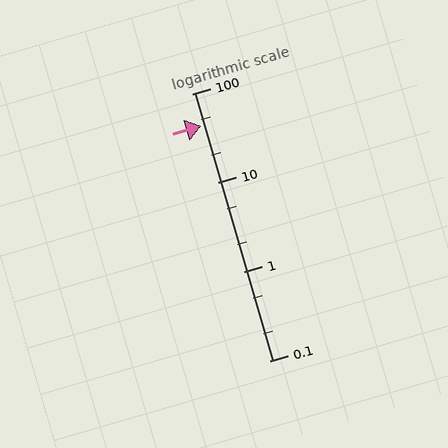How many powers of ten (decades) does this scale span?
The scale spans 3 decades, from 0.1 to 100.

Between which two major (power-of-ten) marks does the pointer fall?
The pointer is between 10 and 100.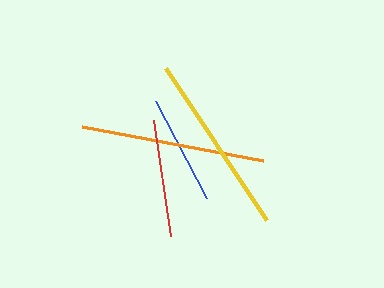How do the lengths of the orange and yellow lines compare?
The orange and yellow lines are approximately the same length.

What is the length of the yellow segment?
The yellow segment is approximately 182 pixels long.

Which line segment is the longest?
The orange line is the longest at approximately 184 pixels.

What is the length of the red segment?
The red segment is approximately 118 pixels long.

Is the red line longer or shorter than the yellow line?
The yellow line is longer than the red line.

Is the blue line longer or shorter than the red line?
The red line is longer than the blue line.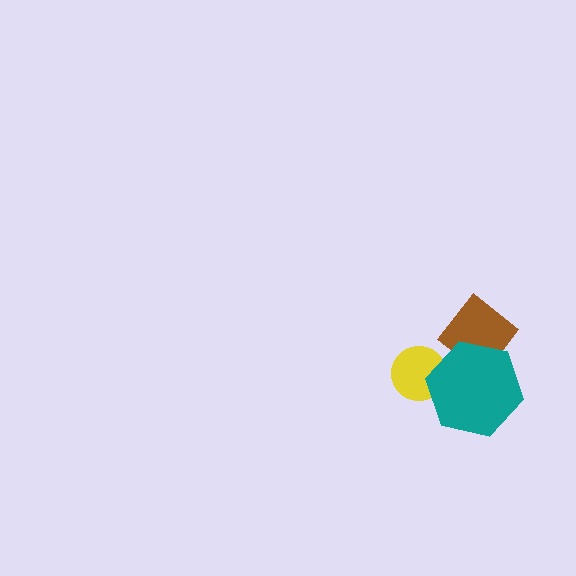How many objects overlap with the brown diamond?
1 object overlaps with the brown diamond.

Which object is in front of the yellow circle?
The teal hexagon is in front of the yellow circle.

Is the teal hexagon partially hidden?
No, no other shape covers it.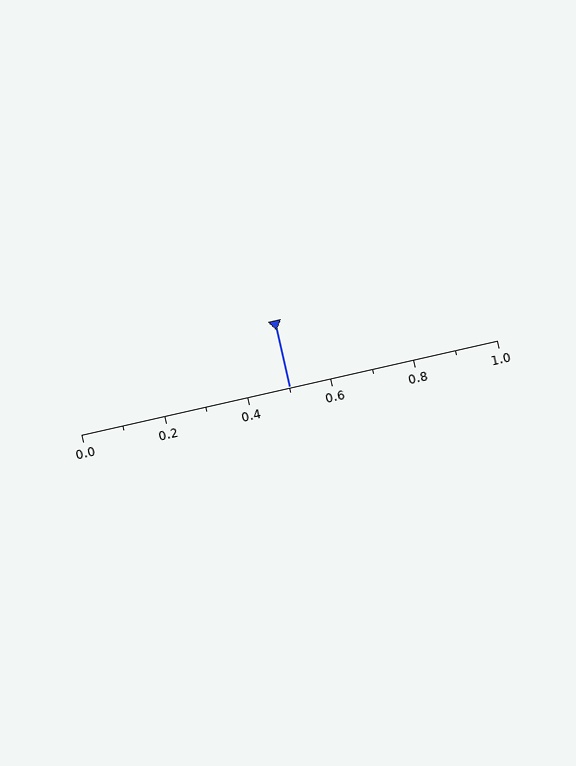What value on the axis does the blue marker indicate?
The marker indicates approximately 0.5.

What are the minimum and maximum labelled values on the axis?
The axis runs from 0.0 to 1.0.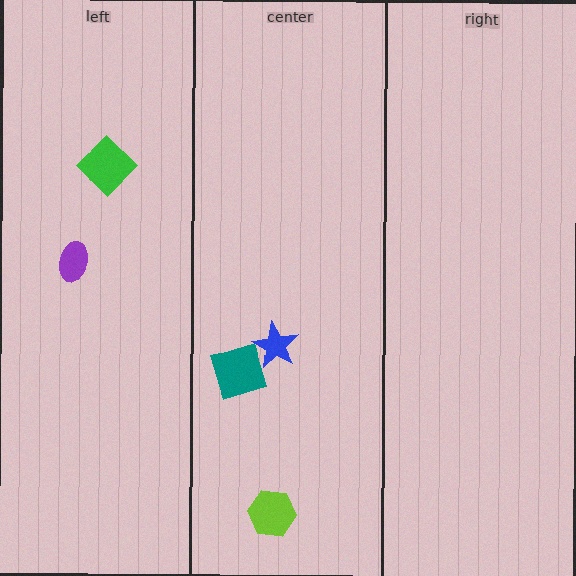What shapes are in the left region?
The green diamond, the purple ellipse.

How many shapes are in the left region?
2.